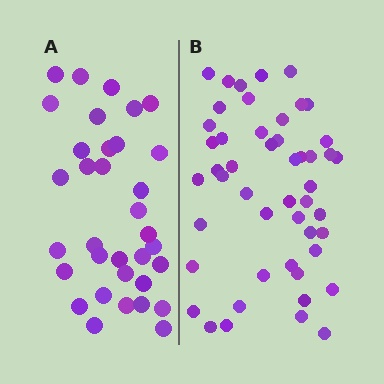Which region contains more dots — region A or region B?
Region B (the right region) has more dots.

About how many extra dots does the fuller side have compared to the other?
Region B has approximately 15 more dots than region A.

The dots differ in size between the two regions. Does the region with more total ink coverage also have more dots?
No. Region A has more total ink coverage because its dots are larger, but region B actually contains more individual dots. Total area can be misleading — the number of items is what matters here.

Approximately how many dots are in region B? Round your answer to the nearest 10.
About 50 dots. (The exact count is 49, which rounds to 50.)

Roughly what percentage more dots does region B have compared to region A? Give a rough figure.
About 45% more.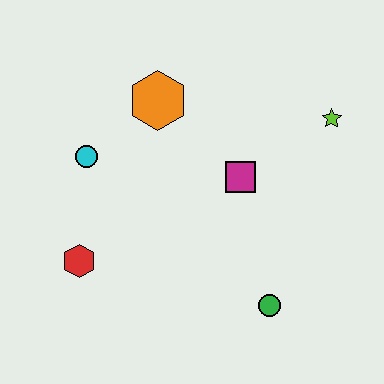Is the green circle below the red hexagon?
Yes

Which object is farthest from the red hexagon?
The lime star is farthest from the red hexagon.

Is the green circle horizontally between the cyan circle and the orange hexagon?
No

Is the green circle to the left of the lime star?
Yes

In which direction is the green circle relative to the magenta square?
The green circle is below the magenta square.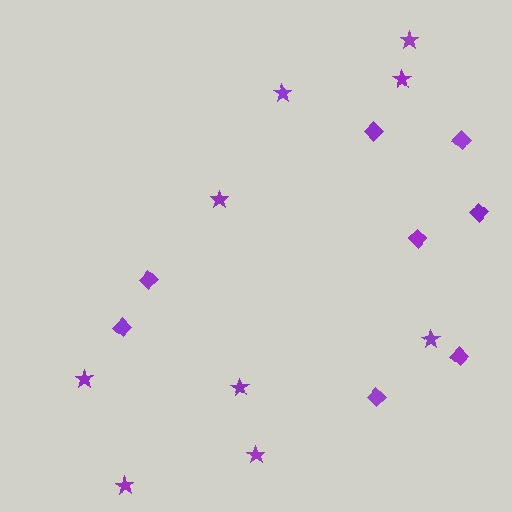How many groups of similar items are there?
There are 2 groups: one group of diamonds (8) and one group of stars (9).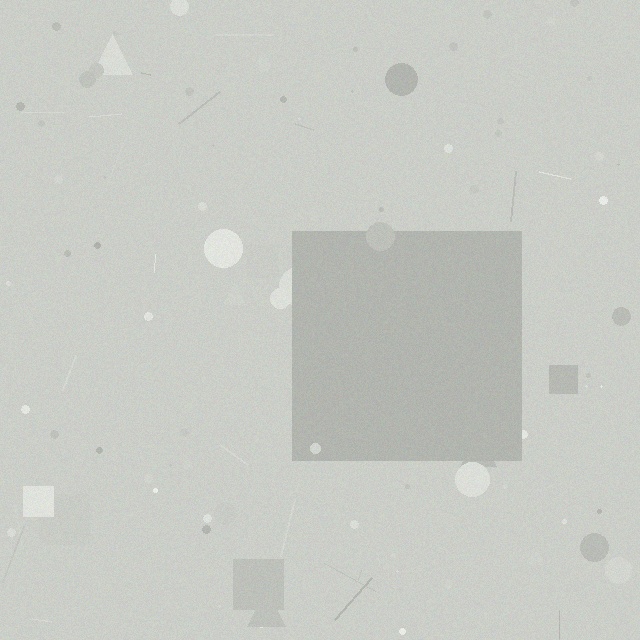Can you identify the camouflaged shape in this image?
The camouflaged shape is a square.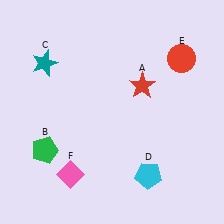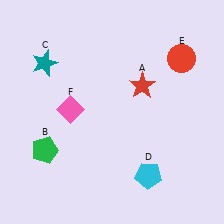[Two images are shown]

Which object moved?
The pink diamond (F) moved up.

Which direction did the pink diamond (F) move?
The pink diamond (F) moved up.